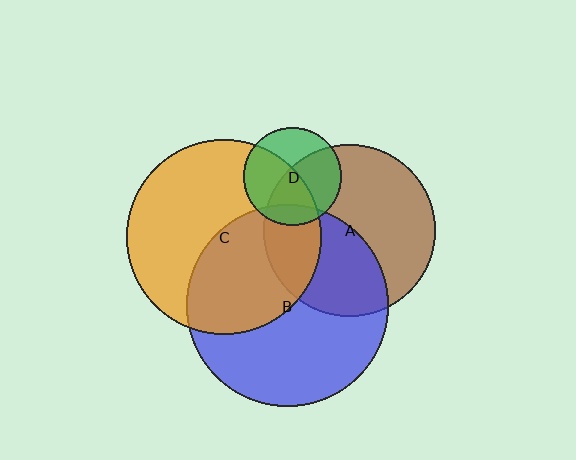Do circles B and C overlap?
Yes.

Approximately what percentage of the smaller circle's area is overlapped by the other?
Approximately 45%.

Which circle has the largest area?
Circle B (blue).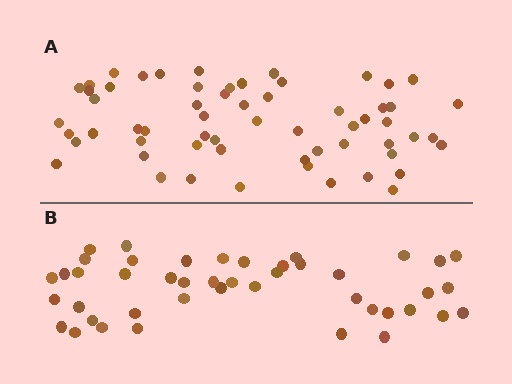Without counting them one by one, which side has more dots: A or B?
Region A (the top region) has more dots.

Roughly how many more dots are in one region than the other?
Region A has approximately 15 more dots than region B.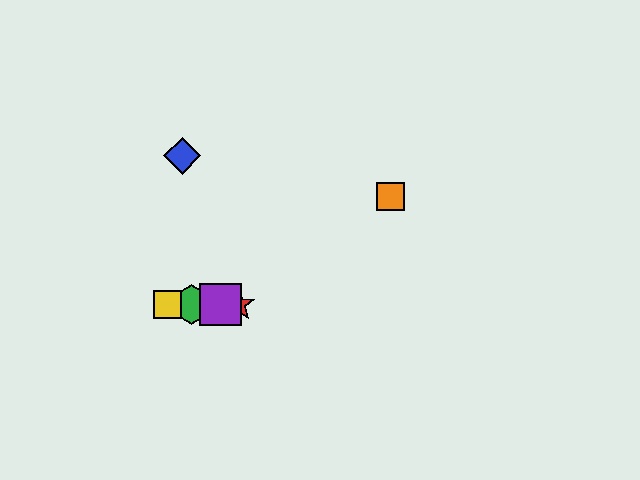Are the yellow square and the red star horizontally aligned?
Yes, both are at y≈304.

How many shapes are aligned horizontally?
4 shapes (the red star, the green hexagon, the yellow square, the purple square) are aligned horizontally.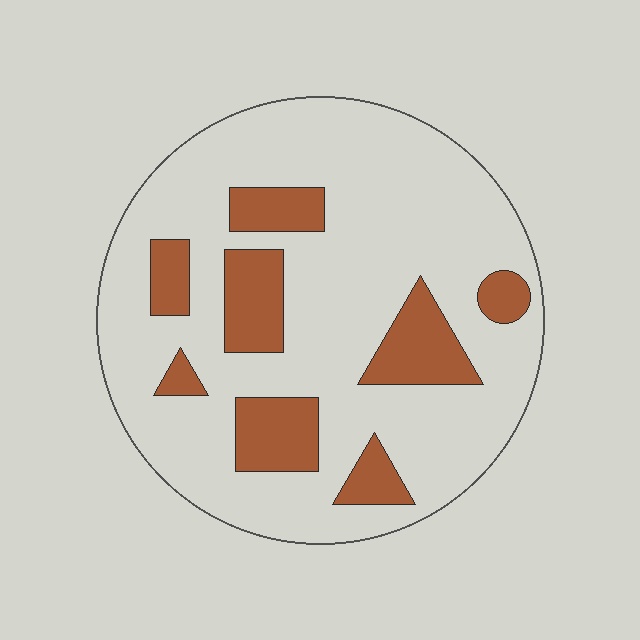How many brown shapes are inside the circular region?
8.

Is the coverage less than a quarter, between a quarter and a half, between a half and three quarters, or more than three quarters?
Less than a quarter.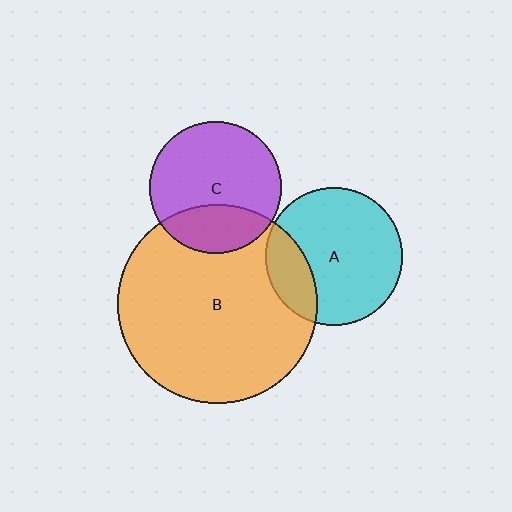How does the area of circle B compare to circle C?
Approximately 2.3 times.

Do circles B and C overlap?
Yes.